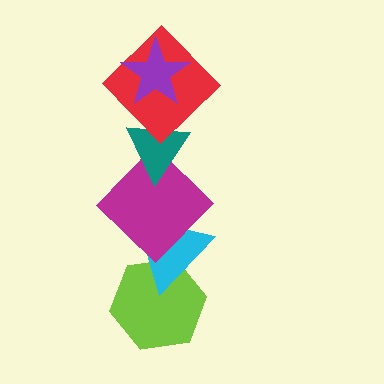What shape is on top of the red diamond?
The purple star is on top of the red diamond.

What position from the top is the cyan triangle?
The cyan triangle is 5th from the top.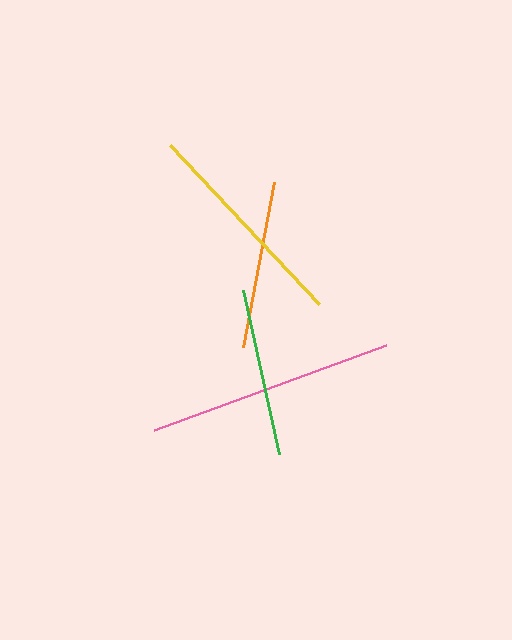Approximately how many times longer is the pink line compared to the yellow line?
The pink line is approximately 1.1 times the length of the yellow line.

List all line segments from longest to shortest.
From longest to shortest: pink, yellow, orange, green.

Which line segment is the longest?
The pink line is the longest at approximately 248 pixels.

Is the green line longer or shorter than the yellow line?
The yellow line is longer than the green line.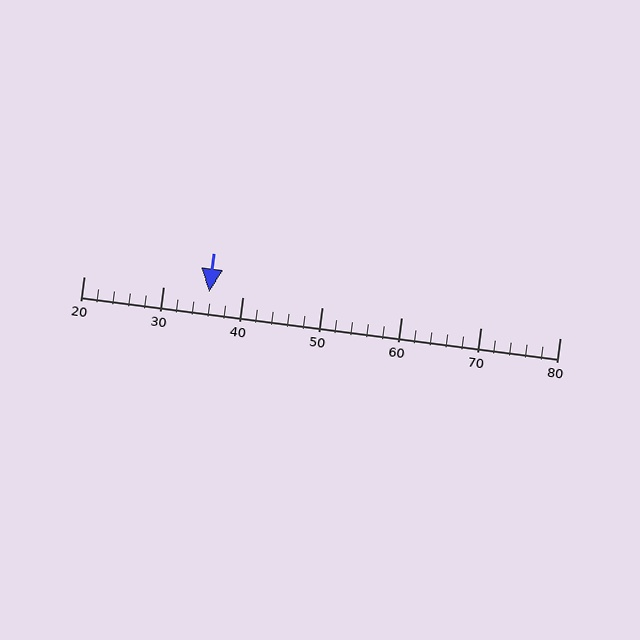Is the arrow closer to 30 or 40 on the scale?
The arrow is closer to 40.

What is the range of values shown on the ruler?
The ruler shows values from 20 to 80.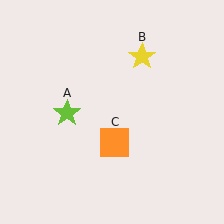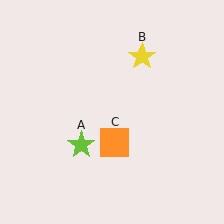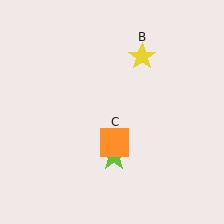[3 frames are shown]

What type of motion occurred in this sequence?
The lime star (object A) rotated counterclockwise around the center of the scene.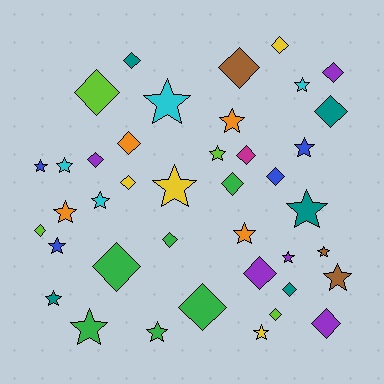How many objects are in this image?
There are 40 objects.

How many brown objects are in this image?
There are 3 brown objects.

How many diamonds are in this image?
There are 20 diamonds.